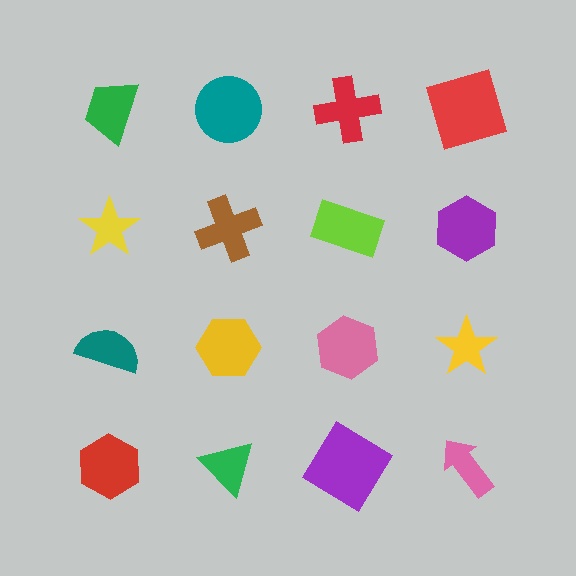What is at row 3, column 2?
A yellow hexagon.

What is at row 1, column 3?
A red cross.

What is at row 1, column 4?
A red square.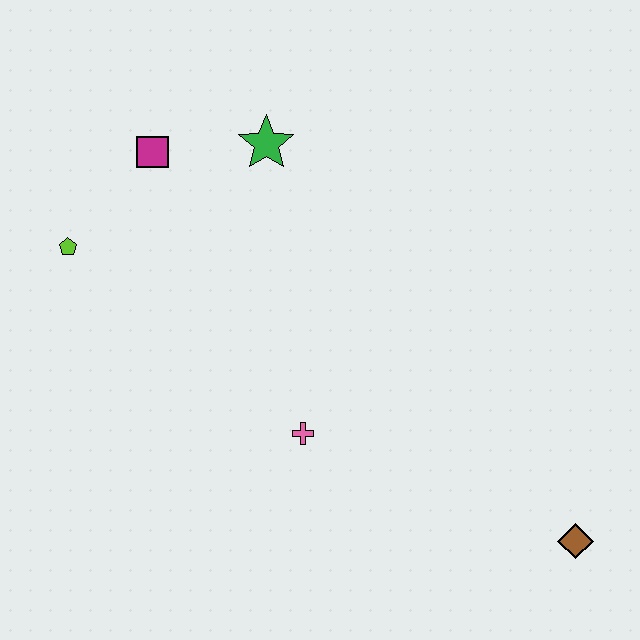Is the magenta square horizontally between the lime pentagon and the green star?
Yes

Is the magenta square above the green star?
No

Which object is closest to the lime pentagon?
The magenta square is closest to the lime pentagon.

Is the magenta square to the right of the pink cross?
No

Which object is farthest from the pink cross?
The magenta square is farthest from the pink cross.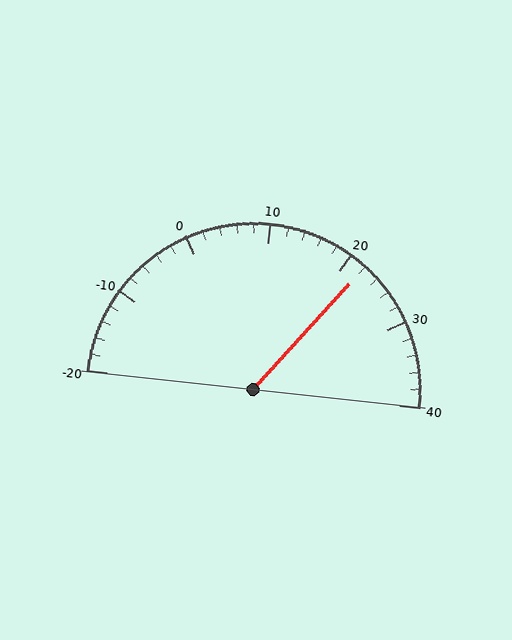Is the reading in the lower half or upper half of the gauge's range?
The reading is in the upper half of the range (-20 to 40).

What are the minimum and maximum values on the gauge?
The gauge ranges from -20 to 40.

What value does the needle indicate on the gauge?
The needle indicates approximately 22.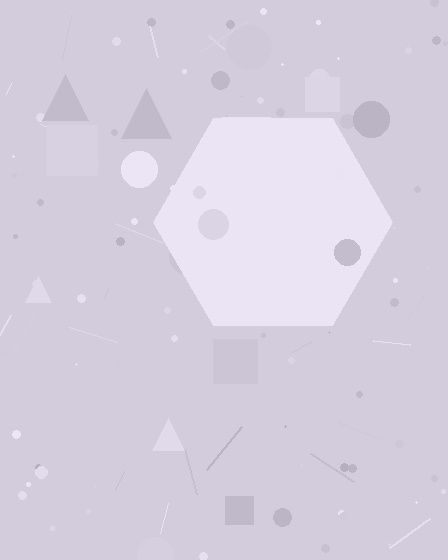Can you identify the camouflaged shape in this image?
The camouflaged shape is a hexagon.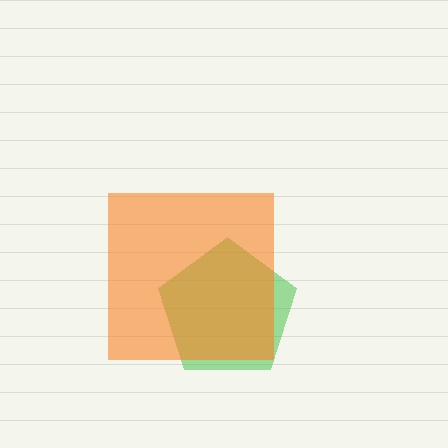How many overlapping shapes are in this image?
There are 2 overlapping shapes in the image.